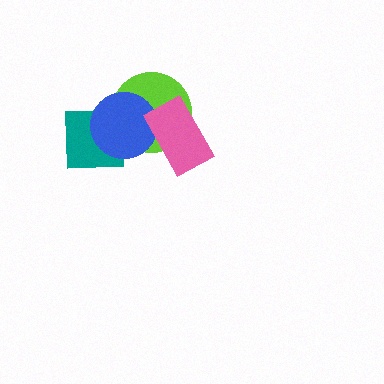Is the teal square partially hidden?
Yes, it is partially covered by another shape.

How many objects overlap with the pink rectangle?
2 objects overlap with the pink rectangle.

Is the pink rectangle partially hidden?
No, no other shape covers it.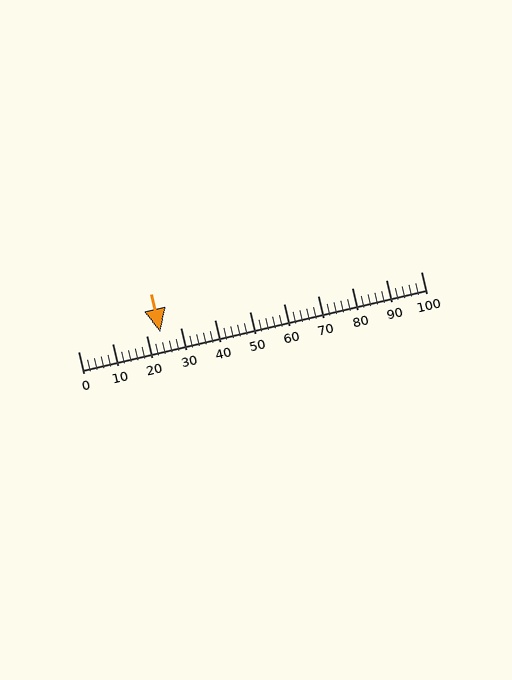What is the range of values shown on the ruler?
The ruler shows values from 0 to 100.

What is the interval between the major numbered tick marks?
The major tick marks are spaced 10 units apart.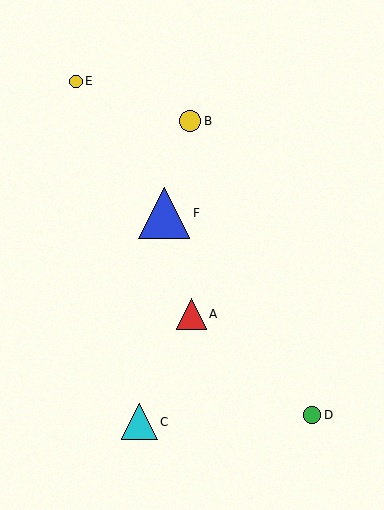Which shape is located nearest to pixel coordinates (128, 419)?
The cyan triangle (labeled C) at (140, 422) is nearest to that location.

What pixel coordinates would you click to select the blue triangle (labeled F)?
Click at (164, 213) to select the blue triangle F.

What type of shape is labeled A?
Shape A is a red triangle.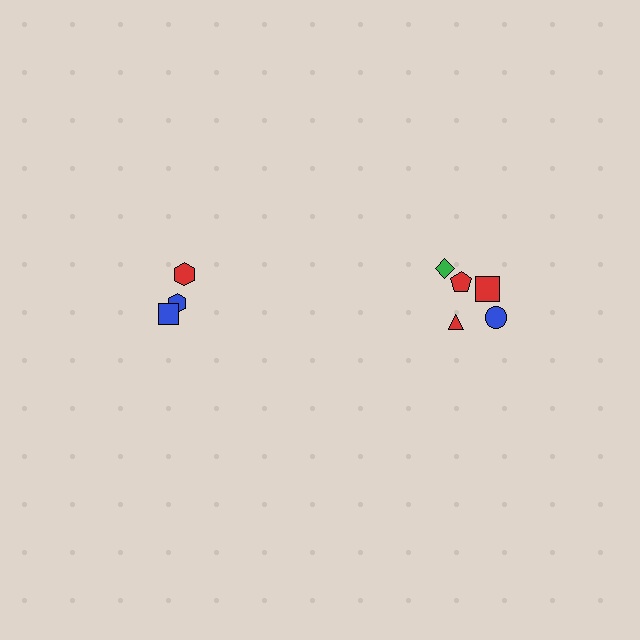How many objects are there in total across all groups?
There are 8 objects.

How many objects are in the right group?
There are 5 objects.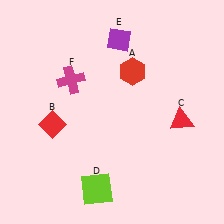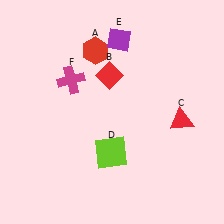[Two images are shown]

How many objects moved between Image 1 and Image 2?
3 objects moved between the two images.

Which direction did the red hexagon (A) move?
The red hexagon (A) moved left.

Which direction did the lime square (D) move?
The lime square (D) moved up.